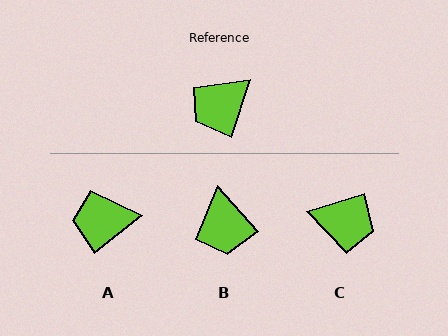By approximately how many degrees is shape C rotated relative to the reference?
Approximately 126 degrees counter-clockwise.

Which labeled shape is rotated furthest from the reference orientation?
C, about 126 degrees away.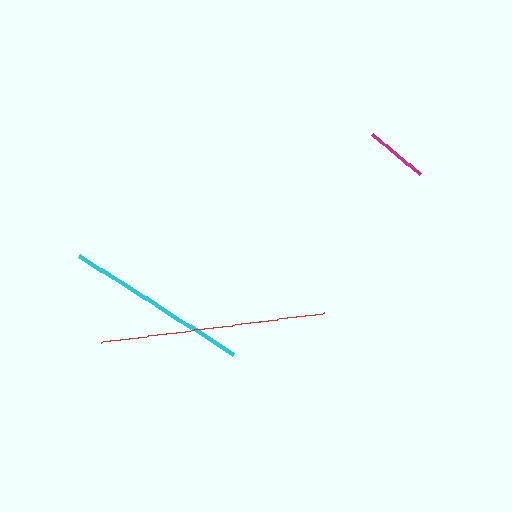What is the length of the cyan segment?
The cyan segment is approximately 183 pixels long.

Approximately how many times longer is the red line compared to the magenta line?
The red line is approximately 3.6 times the length of the magenta line.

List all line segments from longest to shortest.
From longest to shortest: red, cyan, magenta.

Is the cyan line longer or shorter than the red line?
The red line is longer than the cyan line.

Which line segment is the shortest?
The magenta line is the shortest at approximately 62 pixels.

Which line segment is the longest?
The red line is the longest at approximately 226 pixels.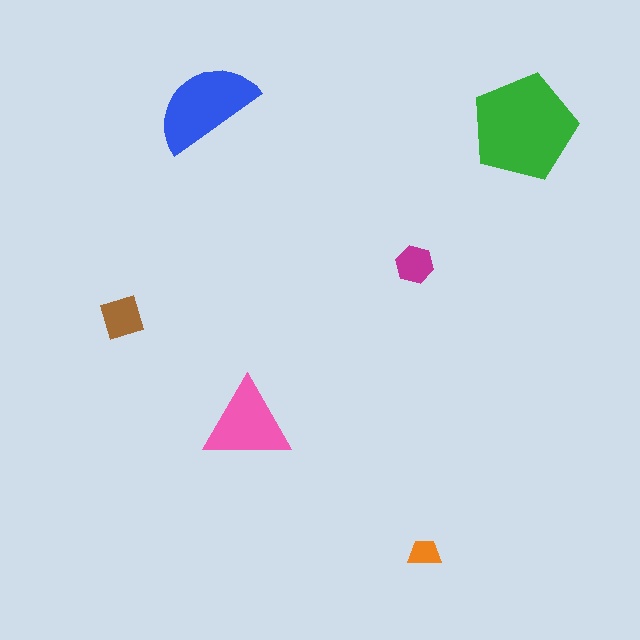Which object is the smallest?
The orange trapezoid.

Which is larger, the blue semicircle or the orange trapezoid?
The blue semicircle.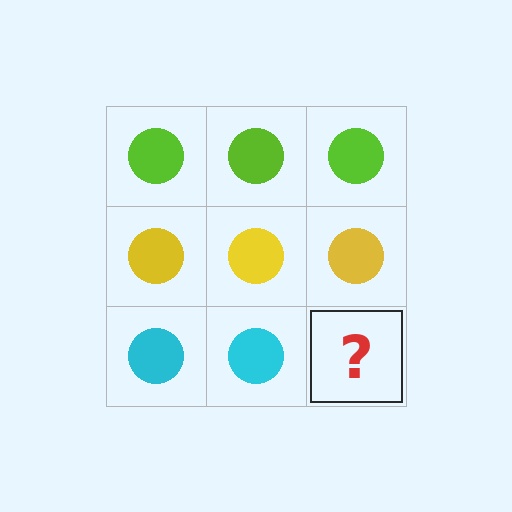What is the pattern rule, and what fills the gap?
The rule is that each row has a consistent color. The gap should be filled with a cyan circle.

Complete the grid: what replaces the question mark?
The question mark should be replaced with a cyan circle.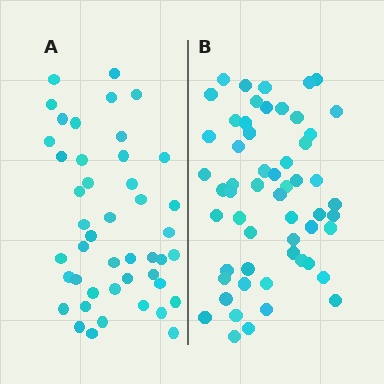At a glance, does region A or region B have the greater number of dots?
Region B (the right region) has more dots.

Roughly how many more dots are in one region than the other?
Region B has roughly 12 or so more dots than region A.